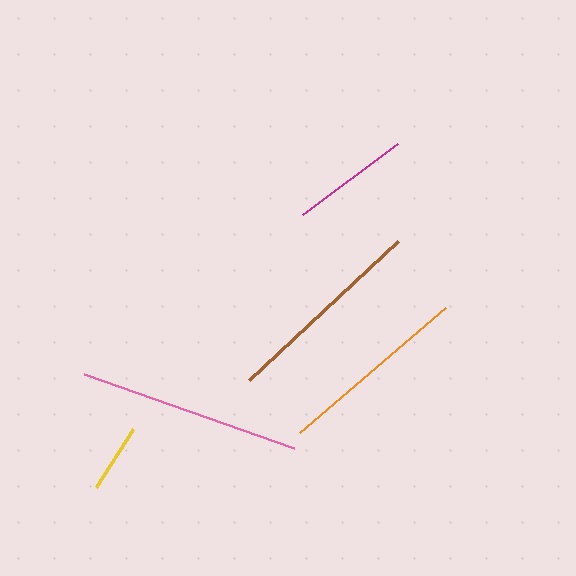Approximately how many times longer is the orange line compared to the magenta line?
The orange line is approximately 1.6 times the length of the magenta line.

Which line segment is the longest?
The pink line is the longest at approximately 223 pixels.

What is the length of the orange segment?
The orange segment is approximately 192 pixels long.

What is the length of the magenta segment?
The magenta segment is approximately 119 pixels long.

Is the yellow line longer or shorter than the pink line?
The pink line is longer than the yellow line.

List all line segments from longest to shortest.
From longest to shortest: pink, brown, orange, magenta, yellow.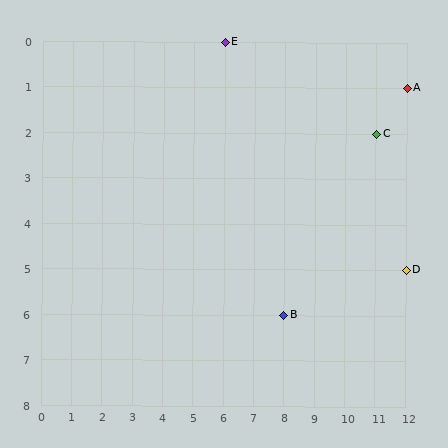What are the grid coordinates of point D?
Point D is at grid coordinates (12, 5).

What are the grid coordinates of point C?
Point C is at grid coordinates (11, 2).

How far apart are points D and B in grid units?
Points D and B are 4 columns and 1 row apart (about 4.1 grid units diagonally).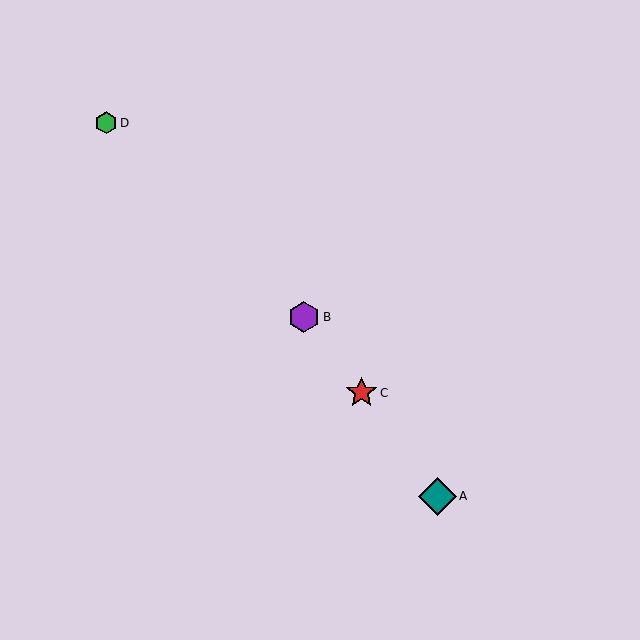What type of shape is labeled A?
Shape A is a teal diamond.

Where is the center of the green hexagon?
The center of the green hexagon is at (106, 123).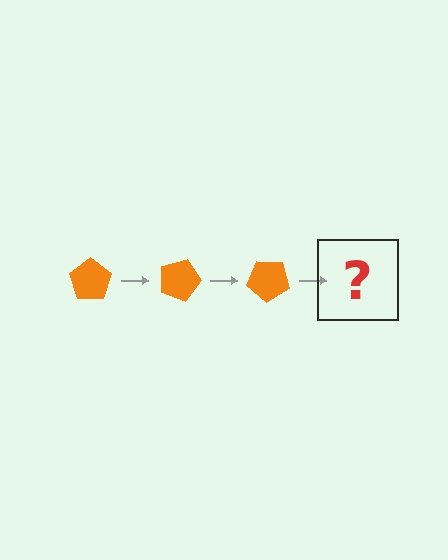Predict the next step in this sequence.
The next step is an orange pentagon rotated 60 degrees.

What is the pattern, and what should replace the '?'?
The pattern is that the pentagon rotates 20 degrees each step. The '?' should be an orange pentagon rotated 60 degrees.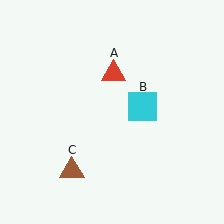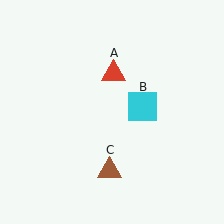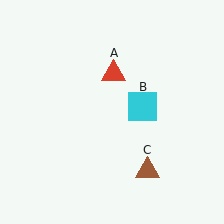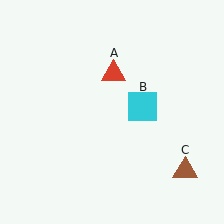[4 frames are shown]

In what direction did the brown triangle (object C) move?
The brown triangle (object C) moved right.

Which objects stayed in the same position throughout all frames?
Red triangle (object A) and cyan square (object B) remained stationary.